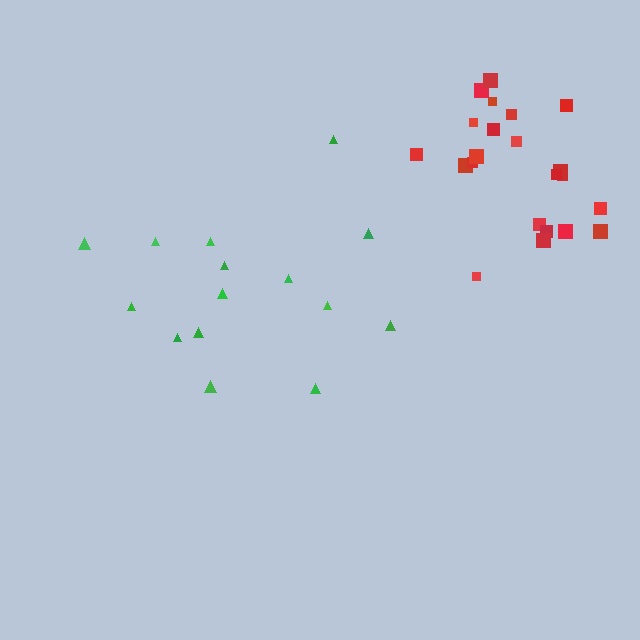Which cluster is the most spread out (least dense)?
Green.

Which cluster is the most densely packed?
Red.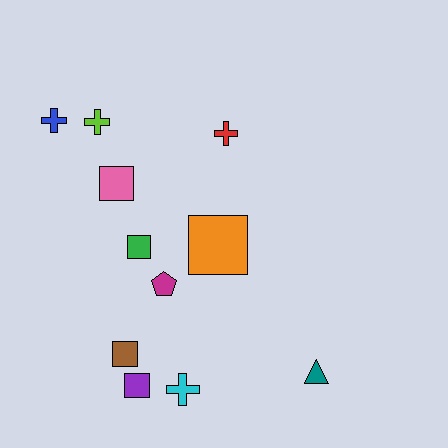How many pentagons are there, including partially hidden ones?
There is 1 pentagon.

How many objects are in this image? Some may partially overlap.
There are 11 objects.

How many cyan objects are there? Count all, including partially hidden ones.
There is 1 cyan object.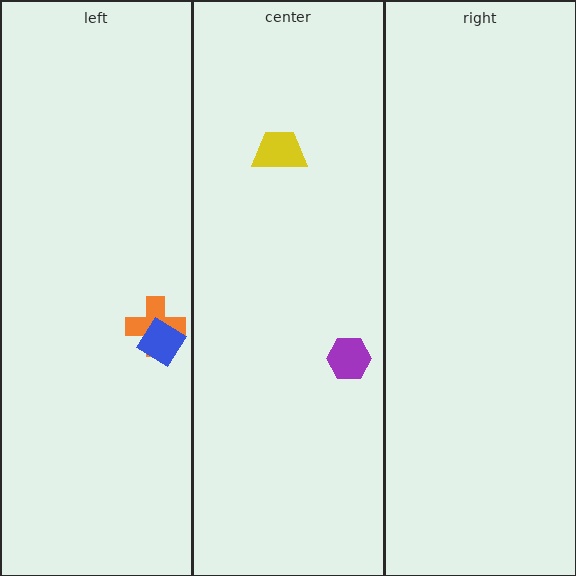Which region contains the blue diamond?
The left region.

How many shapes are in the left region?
2.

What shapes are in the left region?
The orange cross, the blue diamond.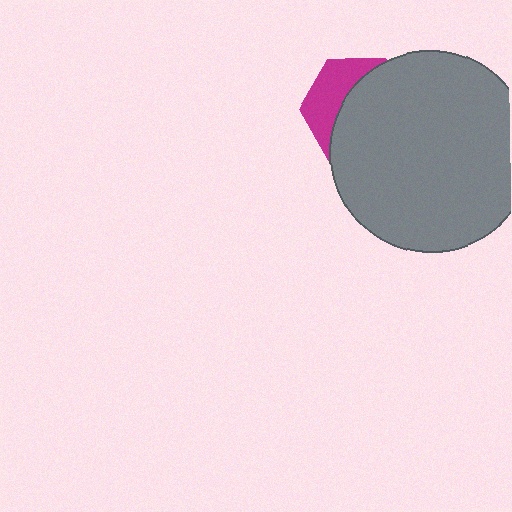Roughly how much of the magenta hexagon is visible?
A small part of it is visible (roughly 36%).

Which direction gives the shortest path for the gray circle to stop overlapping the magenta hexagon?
Moving right gives the shortest separation.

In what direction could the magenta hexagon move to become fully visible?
The magenta hexagon could move left. That would shift it out from behind the gray circle entirely.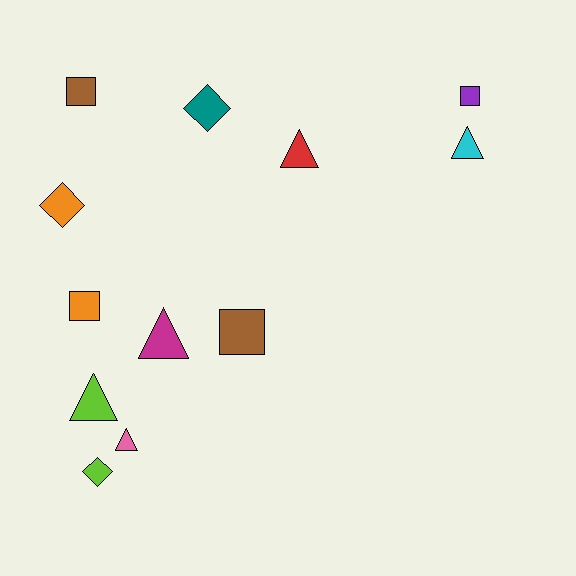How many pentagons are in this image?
There are no pentagons.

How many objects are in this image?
There are 12 objects.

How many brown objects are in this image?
There are 2 brown objects.